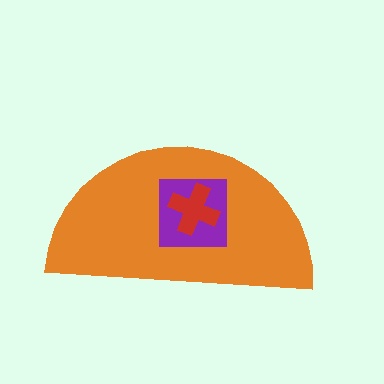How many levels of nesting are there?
3.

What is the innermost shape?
The red cross.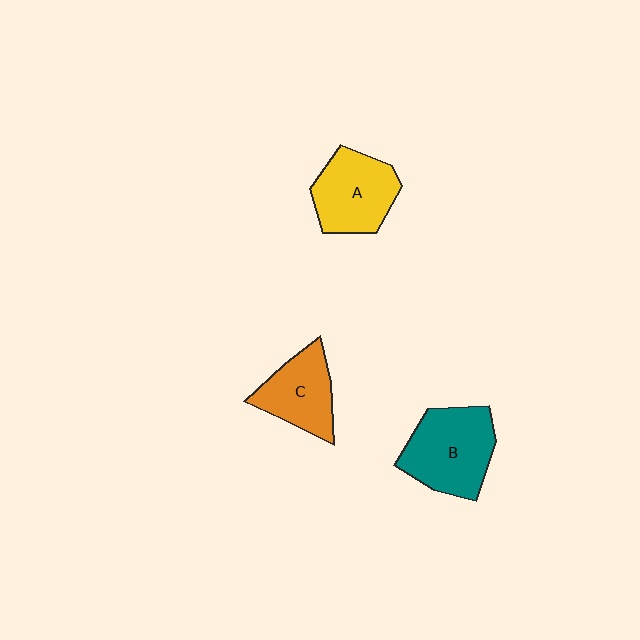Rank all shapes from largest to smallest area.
From largest to smallest: B (teal), A (yellow), C (orange).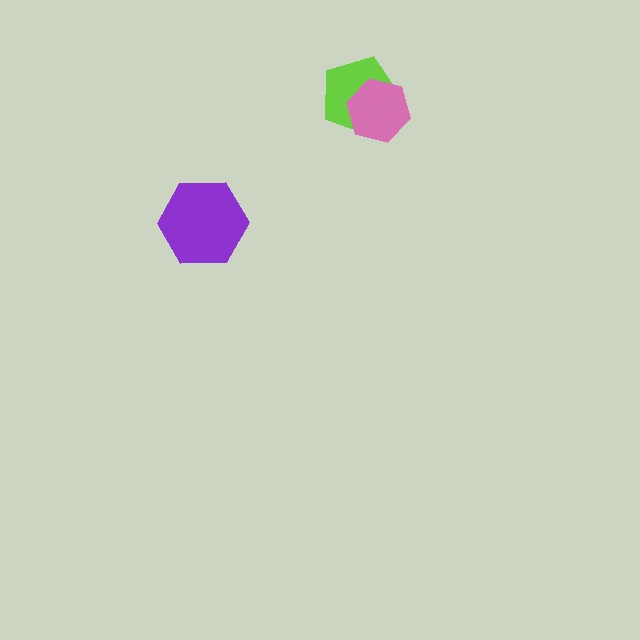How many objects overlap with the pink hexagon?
1 object overlaps with the pink hexagon.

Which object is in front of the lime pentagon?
The pink hexagon is in front of the lime pentagon.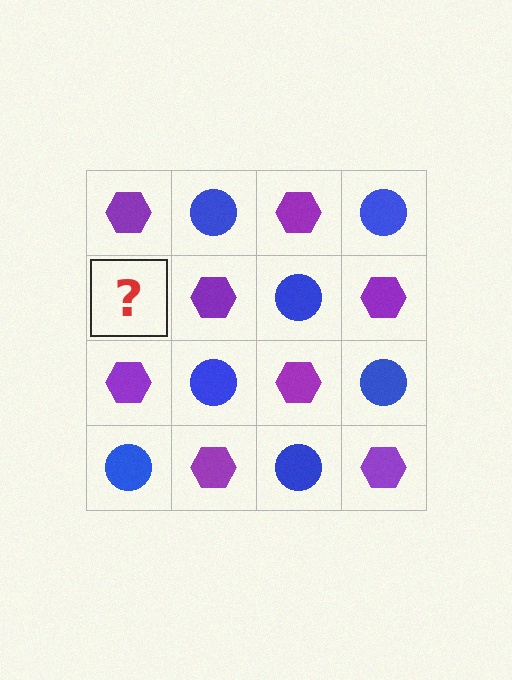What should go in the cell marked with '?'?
The missing cell should contain a blue circle.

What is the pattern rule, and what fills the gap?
The rule is that it alternates purple hexagon and blue circle in a checkerboard pattern. The gap should be filled with a blue circle.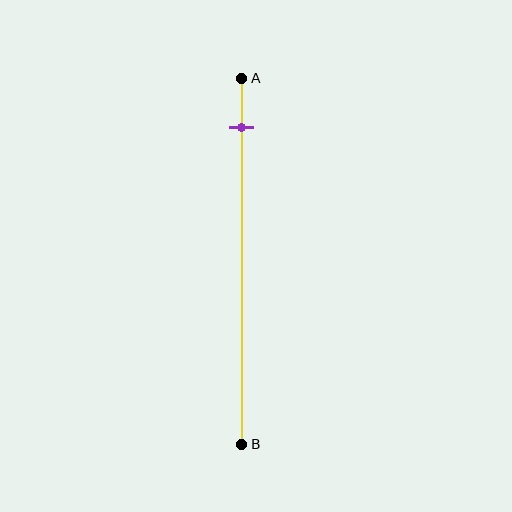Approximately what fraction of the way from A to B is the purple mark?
The purple mark is approximately 15% of the way from A to B.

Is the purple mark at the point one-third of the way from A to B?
No, the mark is at about 15% from A, not at the 33% one-third point.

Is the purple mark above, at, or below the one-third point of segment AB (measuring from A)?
The purple mark is above the one-third point of segment AB.